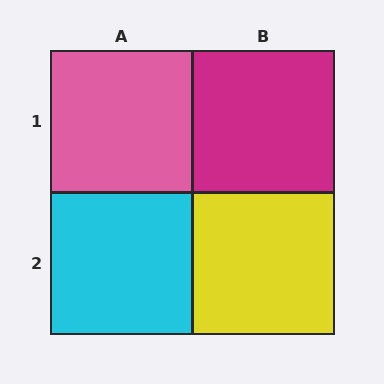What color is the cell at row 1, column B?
Magenta.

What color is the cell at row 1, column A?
Pink.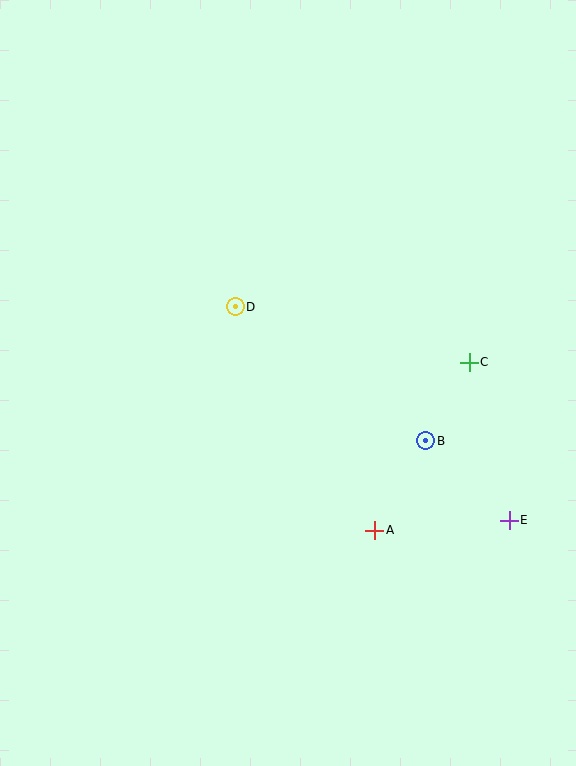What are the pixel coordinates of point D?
Point D is at (235, 307).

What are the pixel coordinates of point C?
Point C is at (469, 362).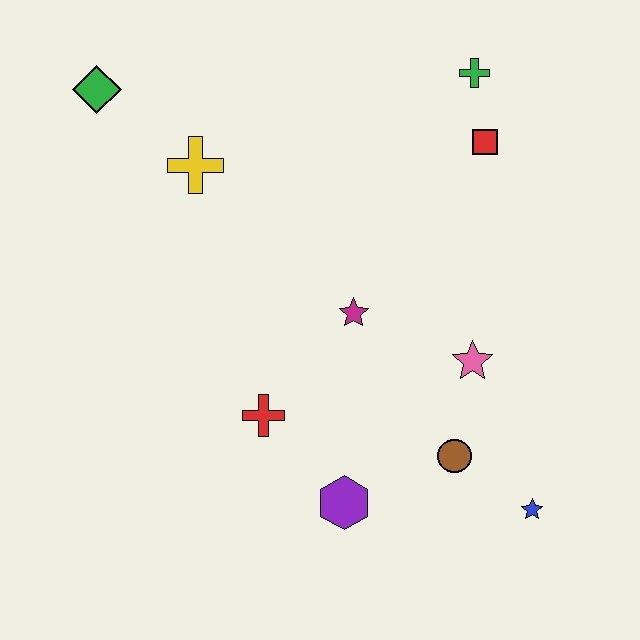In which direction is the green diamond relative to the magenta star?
The green diamond is to the left of the magenta star.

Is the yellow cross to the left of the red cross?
Yes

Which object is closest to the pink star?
The brown circle is closest to the pink star.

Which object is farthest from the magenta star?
The green diamond is farthest from the magenta star.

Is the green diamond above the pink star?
Yes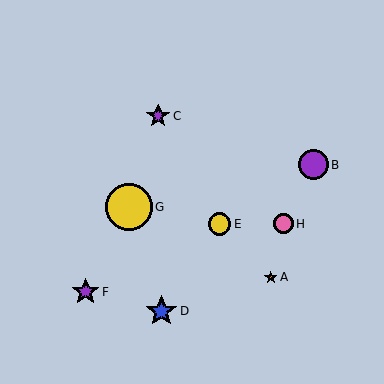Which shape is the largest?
The yellow circle (labeled G) is the largest.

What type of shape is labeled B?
Shape B is a purple circle.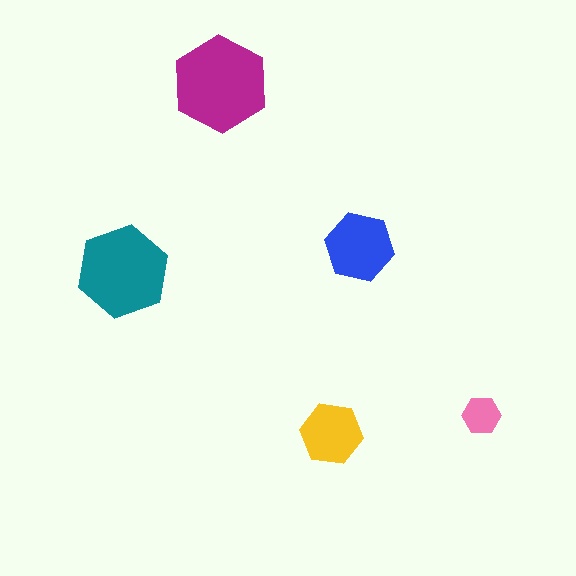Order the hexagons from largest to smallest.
the magenta one, the teal one, the blue one, the yellow one, the pink one.